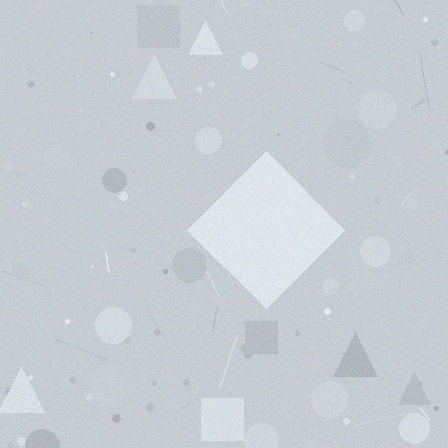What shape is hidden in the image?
A diamond is hidden in the image.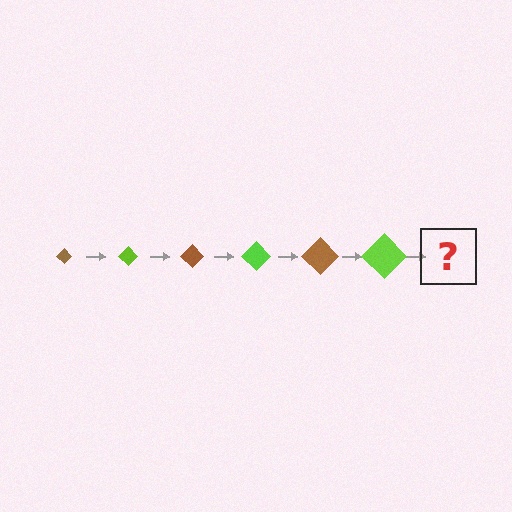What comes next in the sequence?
The next element should be a brown diamond, larger than the previous one.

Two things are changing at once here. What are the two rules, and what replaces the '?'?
The two rules are that the diamond grows larger each step and the color cycles through brown and lime. The '?' should be a brown diamond, larger than the previous one.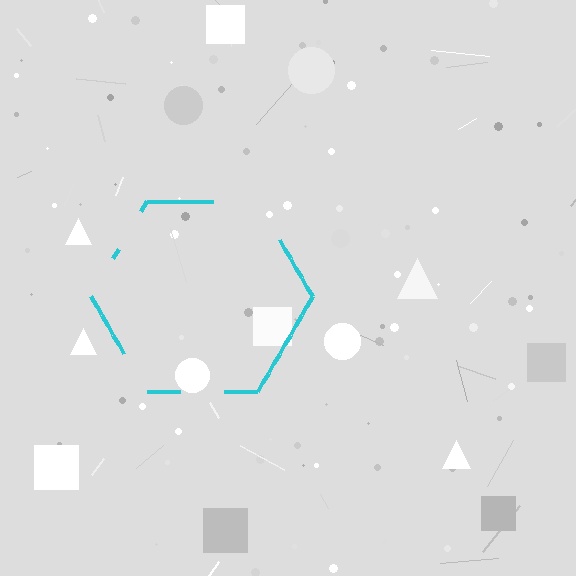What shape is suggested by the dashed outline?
The dashed outline suggests a hexagon.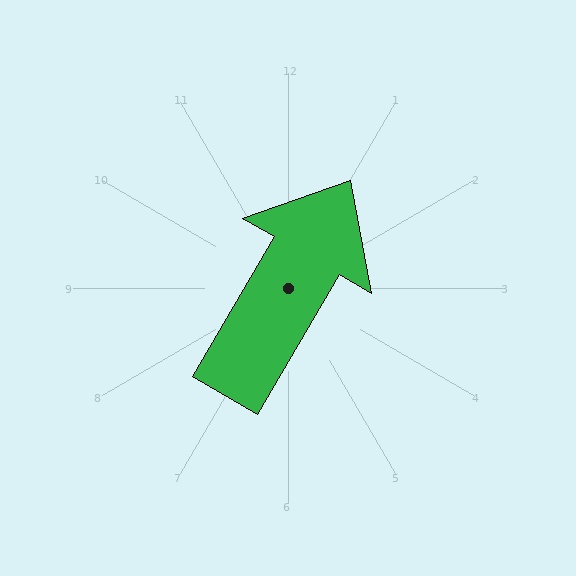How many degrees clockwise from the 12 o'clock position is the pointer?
Approximately 30 degrees.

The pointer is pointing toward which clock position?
Roughly 1 o'clock.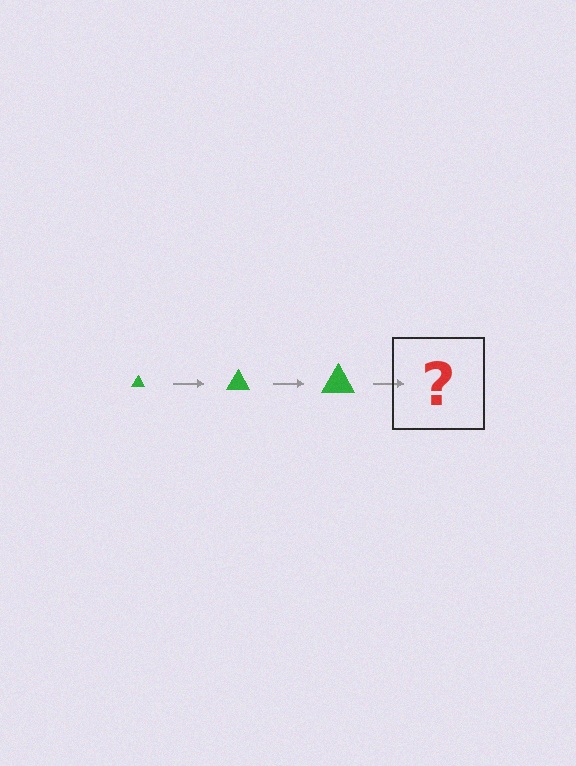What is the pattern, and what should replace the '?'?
The pattern is that the triangle gets progressively larger each step. The '?' should be a green triangle, larger than the previous one.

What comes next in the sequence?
The next element should be a green triangle, larger than the previous one.